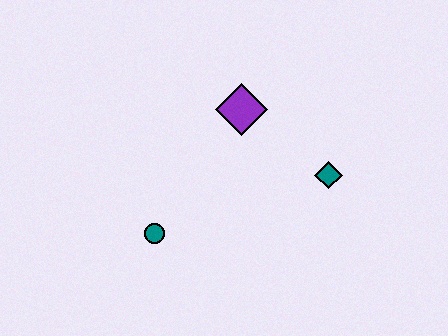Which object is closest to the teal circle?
The purple diamond is closest to the teal circle.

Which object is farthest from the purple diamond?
The teal circle is farthest from the purple diamond.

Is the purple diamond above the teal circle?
Yes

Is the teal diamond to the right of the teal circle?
Yes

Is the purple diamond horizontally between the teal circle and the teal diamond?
Yes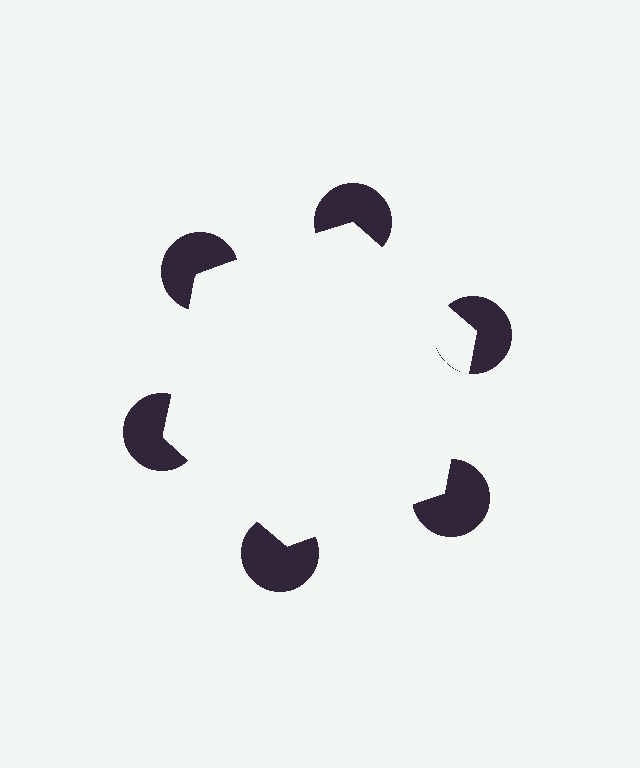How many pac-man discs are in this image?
There are 6 — one at each vertex of the illusory hexagon.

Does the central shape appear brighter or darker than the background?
It typically appears slightly brighter than the background, even though no actual brightness change is drawn.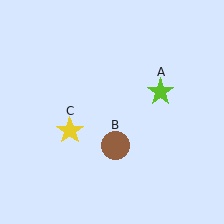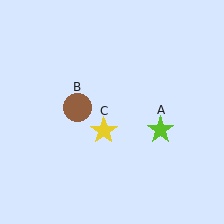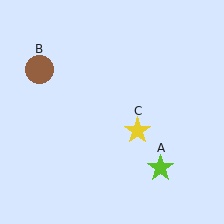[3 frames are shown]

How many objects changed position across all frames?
3 objects changed position: lime star (object A), brown circle (object B), yellow star (object C).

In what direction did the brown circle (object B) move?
The brown circle (object B) moved up and to the left.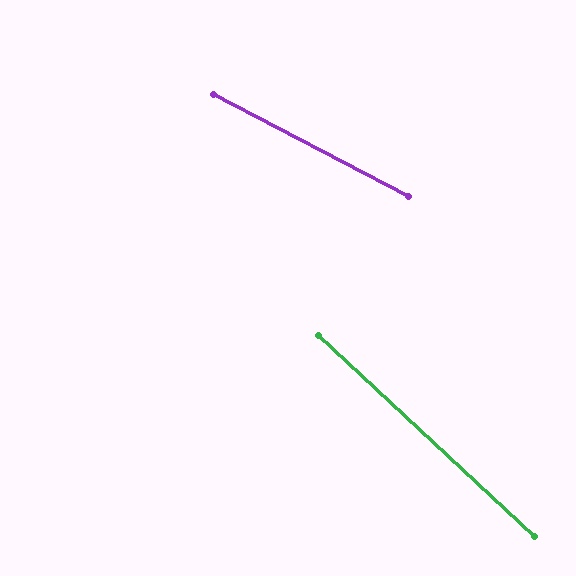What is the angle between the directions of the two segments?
Approximately 15 degrees.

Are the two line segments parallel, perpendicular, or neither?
Neither parallel nor perpendicular — they differ by about 15°.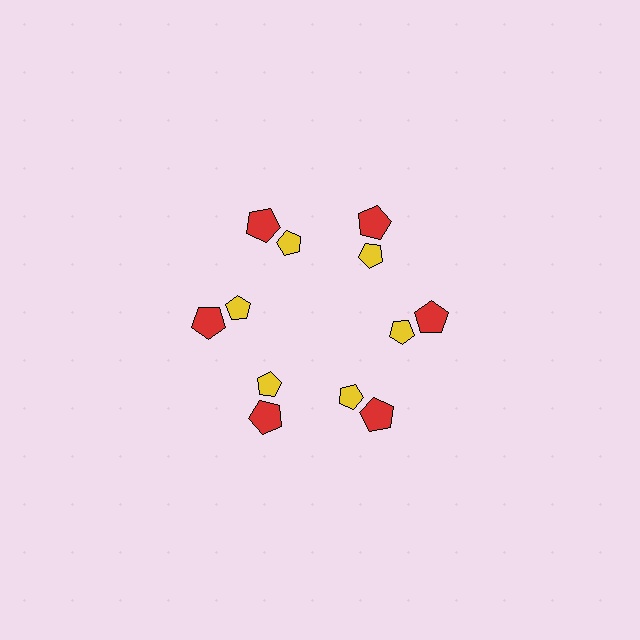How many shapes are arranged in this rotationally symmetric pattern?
There are 12 shapes, arranged in 6 groups of 2.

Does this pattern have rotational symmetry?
Yes, this pattern has 6-fold rotational symmetry. It looks the same after rotating 60 degrees around the center.